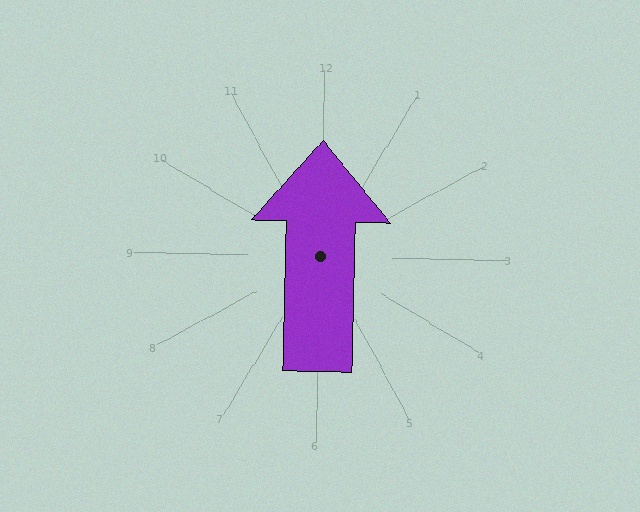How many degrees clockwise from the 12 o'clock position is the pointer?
Approximately 0 degrees.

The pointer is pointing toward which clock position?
Roughly 12 o'clock.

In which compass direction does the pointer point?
North.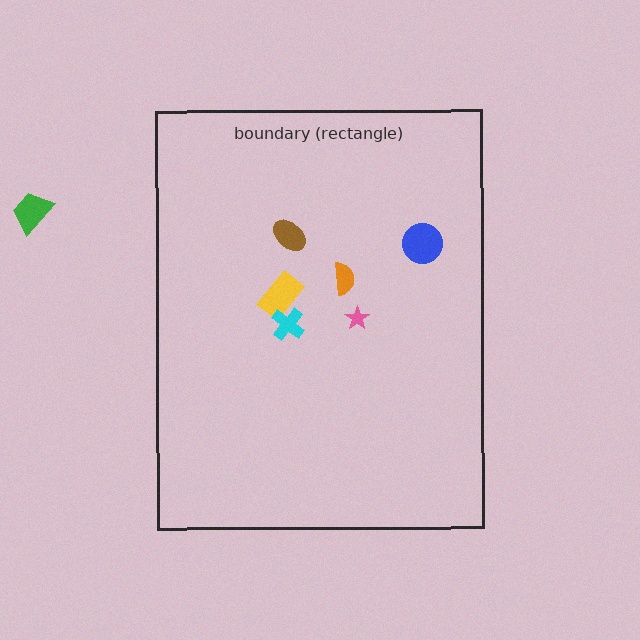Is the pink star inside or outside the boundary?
Inside.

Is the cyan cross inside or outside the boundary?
Inside.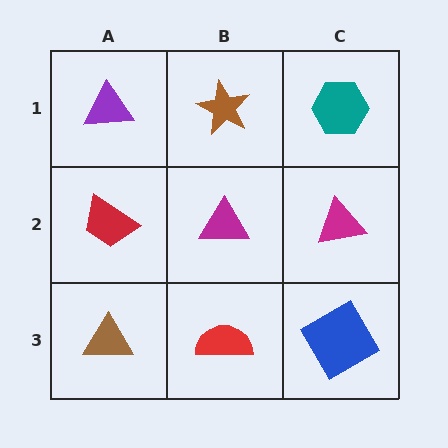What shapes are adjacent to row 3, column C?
A magenta triangle (row 2, column C), a red semicircle (row 3, column B).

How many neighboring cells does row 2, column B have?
4.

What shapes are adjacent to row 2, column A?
A purple triangle (row 1, column A), a brown triangle (row 3, column A), a magenta triangle (row 2, column B).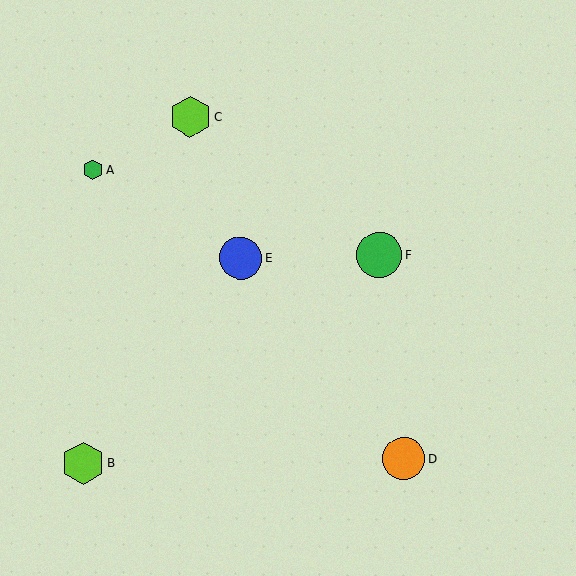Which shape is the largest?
The green circle (labeled F) is the largest.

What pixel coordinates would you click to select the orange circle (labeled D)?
Click at (404, 459) to select the orange circle D.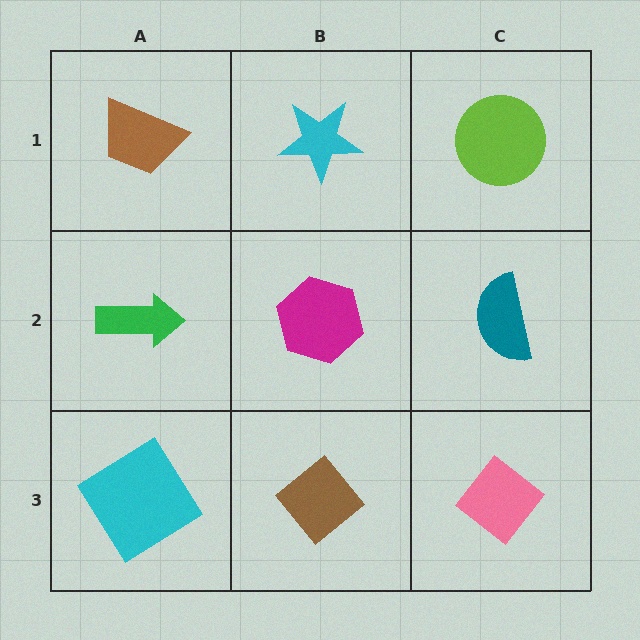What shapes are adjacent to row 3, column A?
A green arrow (row 2, column A), a brown diamond (row 3, column B).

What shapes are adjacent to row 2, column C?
A lime circle (row 1, column C), a pink diamond (row 3, column C), a magenta hexagon (row 2, column B).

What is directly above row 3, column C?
A teal semicircle.